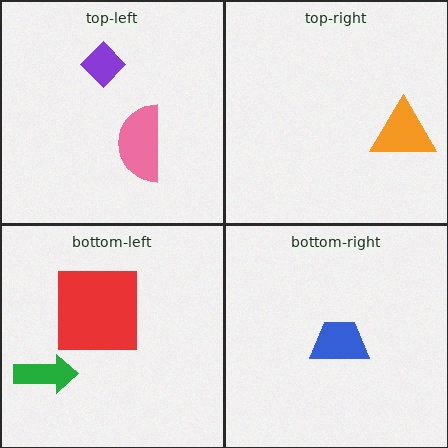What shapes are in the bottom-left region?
The red square, the green arrow.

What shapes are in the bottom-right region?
The blue trapezoid.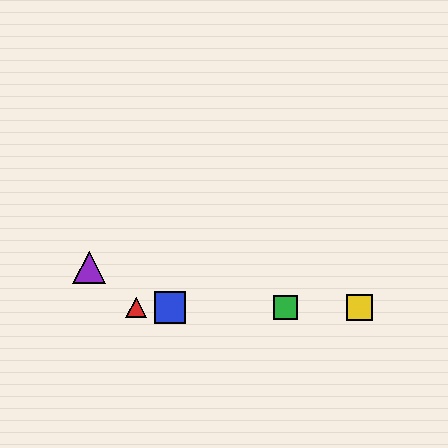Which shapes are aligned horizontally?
The red triangle, the blue square, the green square, the yellow square are aligned horizontally.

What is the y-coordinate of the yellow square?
The yellow square is at y≈308.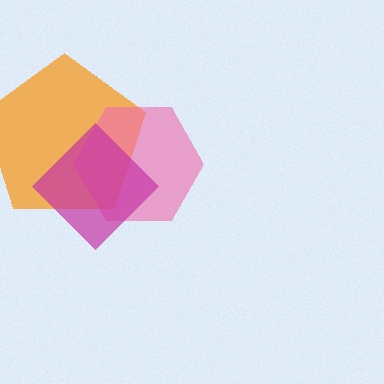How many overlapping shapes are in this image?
There are 3 overlapping shapes in the image.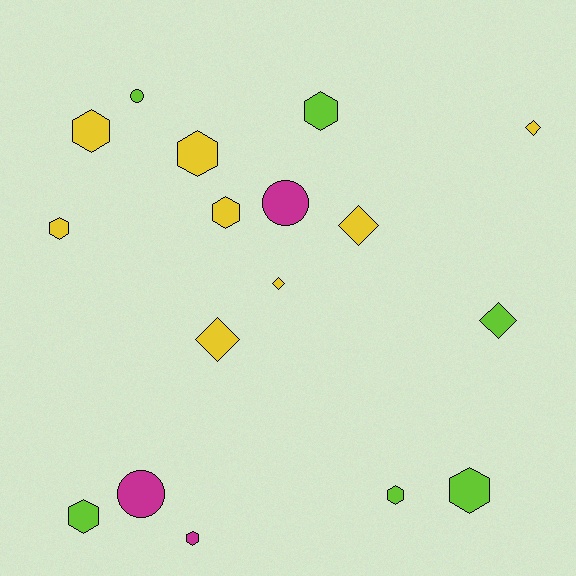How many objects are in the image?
There are 17 objects.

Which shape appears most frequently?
Hexagon, with 9 objects.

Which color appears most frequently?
Yellow, with 8 objects.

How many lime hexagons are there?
There are 4 lime hexagons.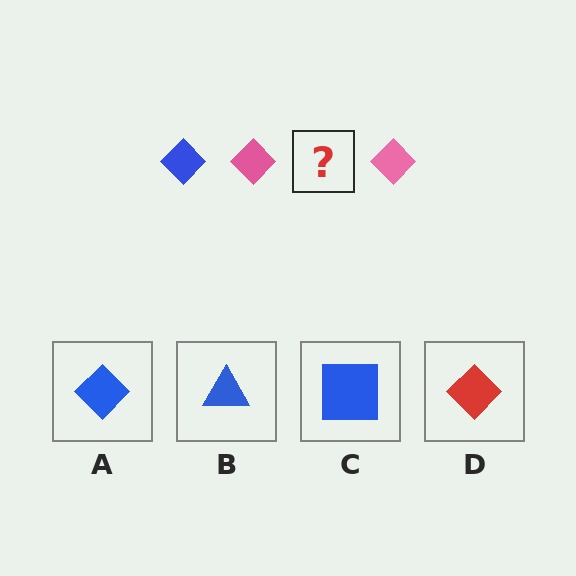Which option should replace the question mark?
Option A.